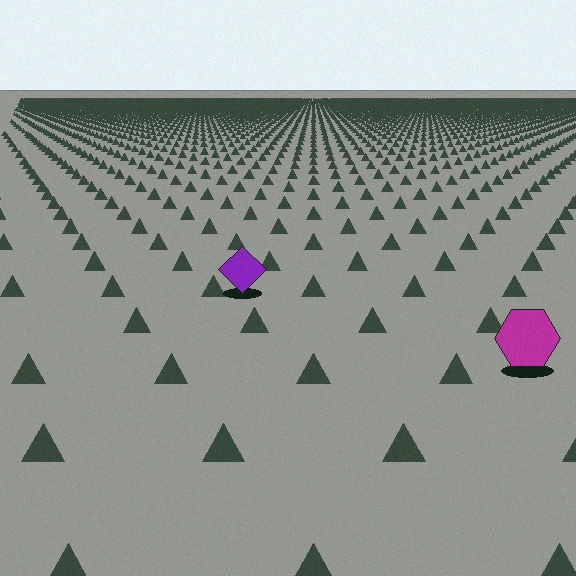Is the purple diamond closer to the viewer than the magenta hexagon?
No. The magenta hexagon is closer — you can tell from the texture gradient: the ground texture is coarser near it.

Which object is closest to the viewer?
The magenta hexagon is closest. The texture marks near it are larger and more spread out.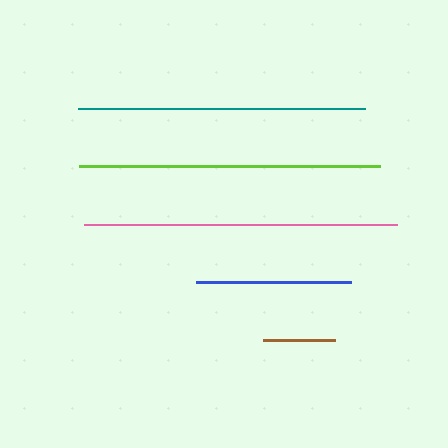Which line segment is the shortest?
The brown line is the shortest at approximately 73 pixels.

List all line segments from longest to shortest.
From longest to shortest: pink, lime, teal, blue, brown.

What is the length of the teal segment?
The teal segment is approximately 287 pixels long.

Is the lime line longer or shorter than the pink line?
The pink line is longer than the lime line.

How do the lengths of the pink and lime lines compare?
The pink and lime lines are approximately the same length.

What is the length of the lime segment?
The lime segment is approximately 301 pixels long.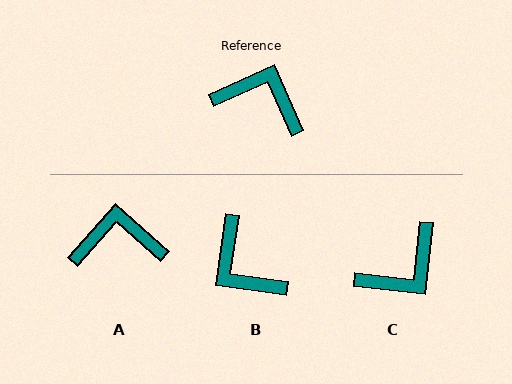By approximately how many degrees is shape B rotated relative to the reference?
Approximately 147 degrees counter-clockwise.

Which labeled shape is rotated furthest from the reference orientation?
B, about 147 degrees away.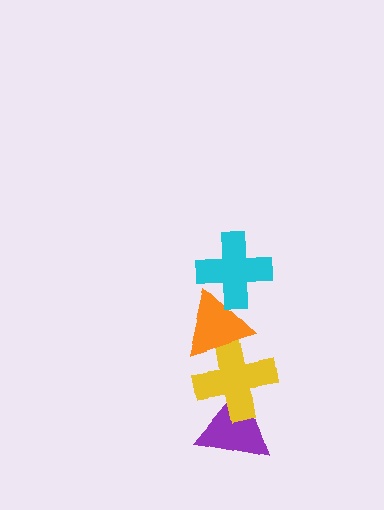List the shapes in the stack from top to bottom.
From top to bottom: the cyan cross, the orange triangle, the yellow cross, the purple triangle.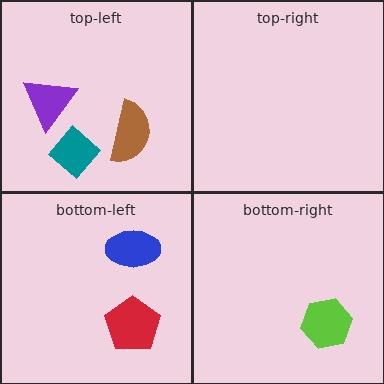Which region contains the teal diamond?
The top-left region.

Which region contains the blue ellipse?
The bottom-left region.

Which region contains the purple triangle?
The top-left region.